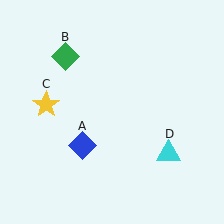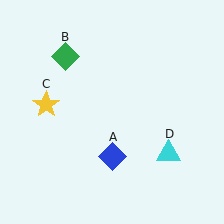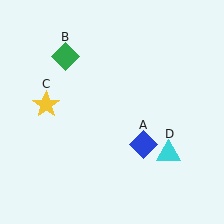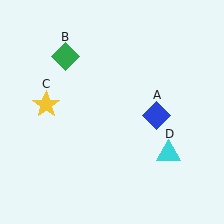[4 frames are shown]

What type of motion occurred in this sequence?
The blue diamond (object A) rotated counterclockwise around the center of the scene.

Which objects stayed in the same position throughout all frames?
Green diamond (object B) and yellow star (object C) and cyan triangle (object D) remained stationary.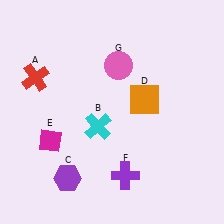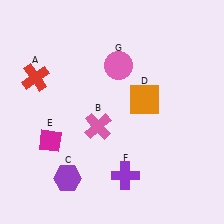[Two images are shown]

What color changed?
The cross (B) changed from cyan in Image 1 to pink in Image 2.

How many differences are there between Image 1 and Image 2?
There is 1 difference between the two images.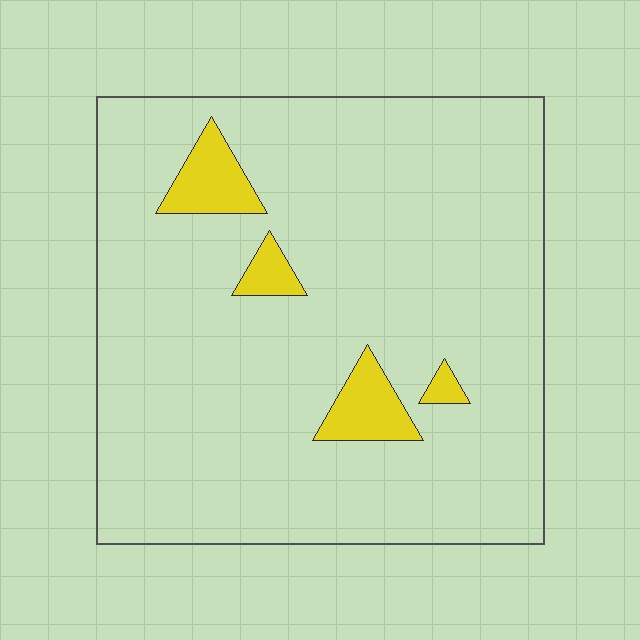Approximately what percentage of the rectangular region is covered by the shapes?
Approximately 5%.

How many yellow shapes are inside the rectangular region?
4.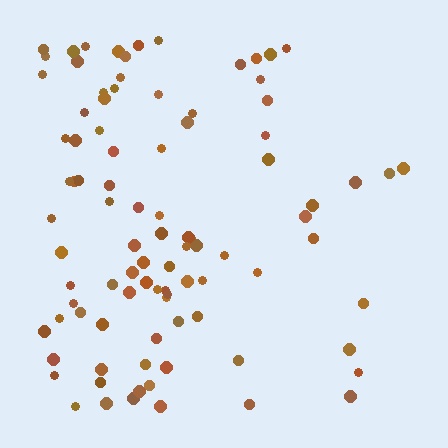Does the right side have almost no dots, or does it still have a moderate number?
Still a moderate number, just noticeably fewer than the left.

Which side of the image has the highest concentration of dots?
The left.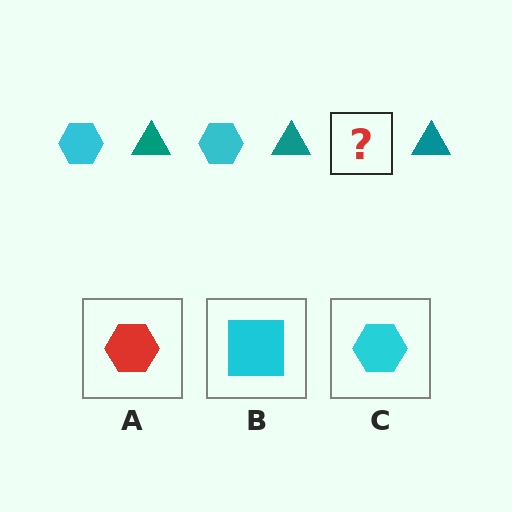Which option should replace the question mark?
Option C.